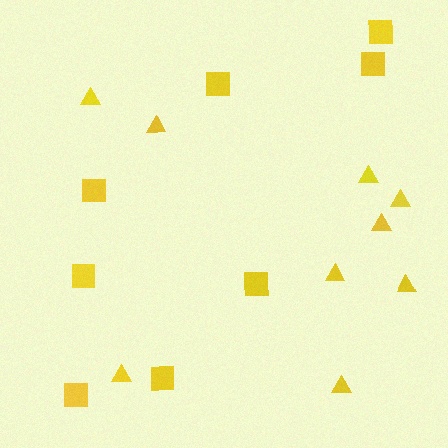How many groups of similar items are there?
There are 2 groups: one group of triangles (9) and one group of squares (8).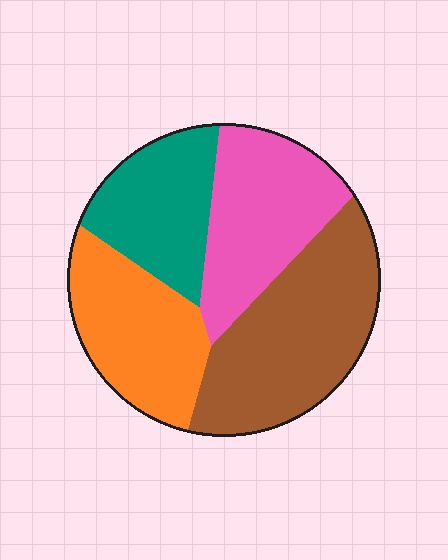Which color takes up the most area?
Brown, at roughly 35%.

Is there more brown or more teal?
Brown.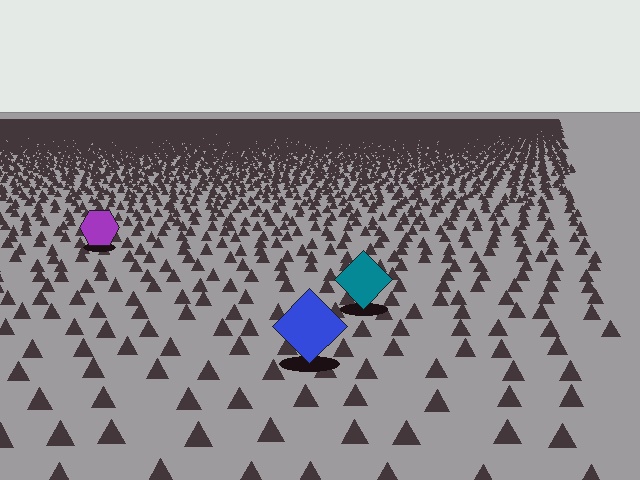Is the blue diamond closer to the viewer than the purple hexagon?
Yes. The blue diamond is closer — you can tell from the texture gradient: the ground texture is coarser near it.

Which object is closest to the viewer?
The blue diamond is closest. The texture marks near it are larger and more spread out.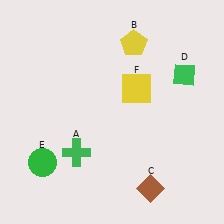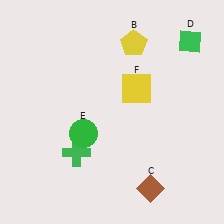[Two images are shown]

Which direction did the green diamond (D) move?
The green diamond (D) moved up.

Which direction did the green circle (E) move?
The green circle (E) moved right.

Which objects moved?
The objects that moved are: the green diamond (D), the green circle (E).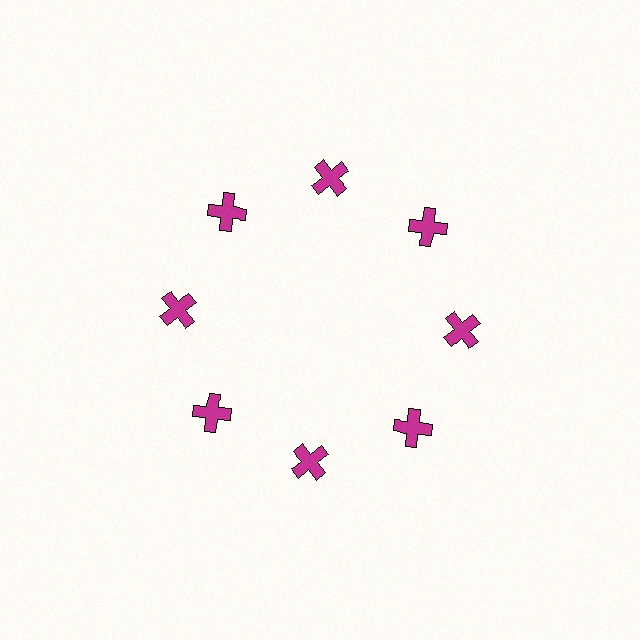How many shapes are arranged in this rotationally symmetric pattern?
There are 8 shapes, arranged in 8 groups of 1.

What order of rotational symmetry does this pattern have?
This pattern has 8-fold rotational symmetry.